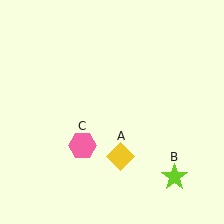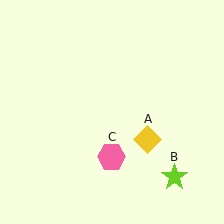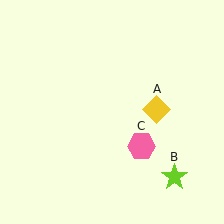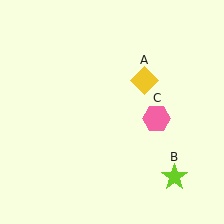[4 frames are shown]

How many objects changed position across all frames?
2 objects changed position: yellow diamond (object A), pink hexagon (object C).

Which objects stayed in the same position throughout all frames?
Lime star (object B) remained stationary.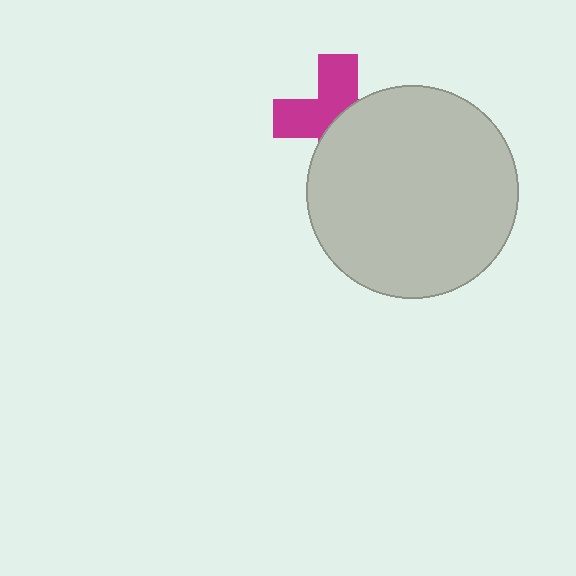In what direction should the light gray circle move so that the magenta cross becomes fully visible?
The light gray circle should move toward the lower-right. That is the shortest direction to clear the overlap and leave the magenta cross fully visible.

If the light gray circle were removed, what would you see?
You would see the complete magenta cross.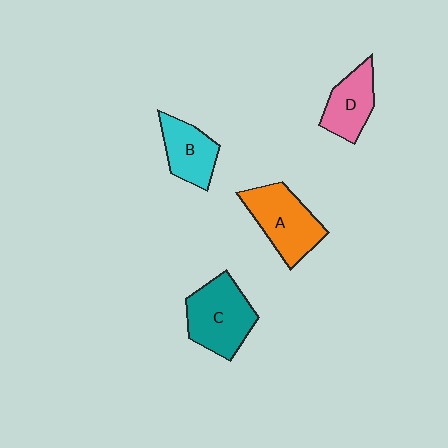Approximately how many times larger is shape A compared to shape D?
Approximately 1.4 times.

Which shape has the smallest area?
Shape B (cyan).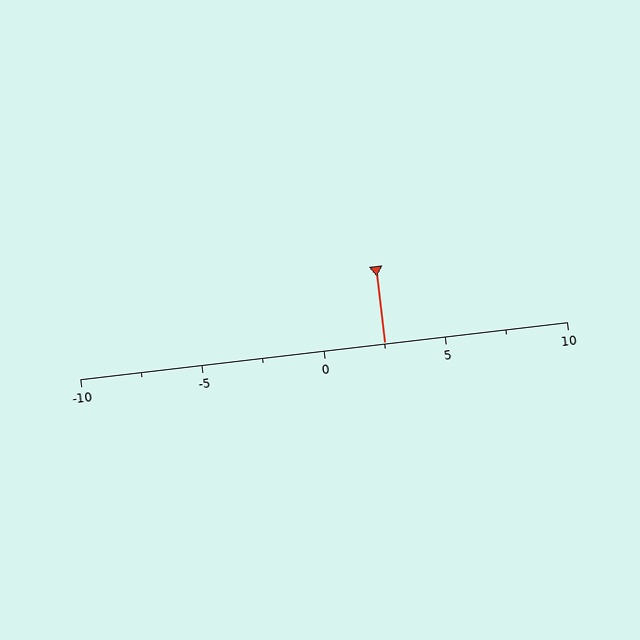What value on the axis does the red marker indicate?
The marker indicates approximately 2.5.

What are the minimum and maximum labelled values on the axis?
The axis runs from -10 to 10.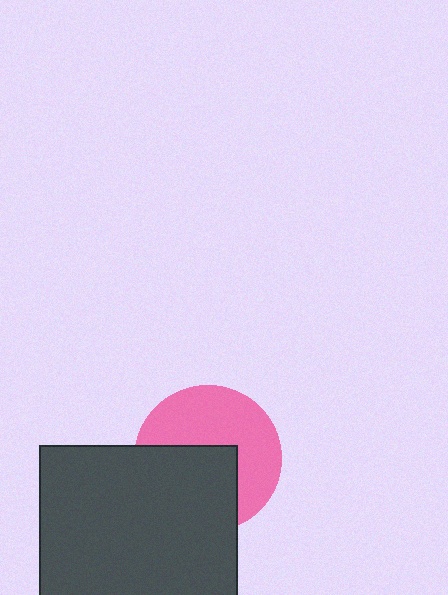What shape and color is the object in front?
The object in front is a dark gray square.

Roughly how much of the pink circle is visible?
About half of it is visible (roughly 55%).